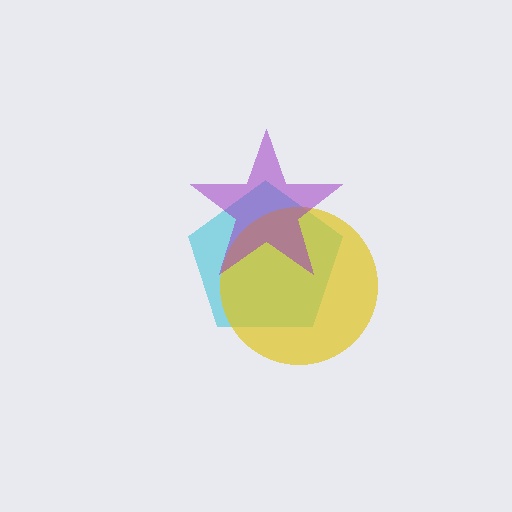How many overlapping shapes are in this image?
There are 3 overlapping shapes in the image.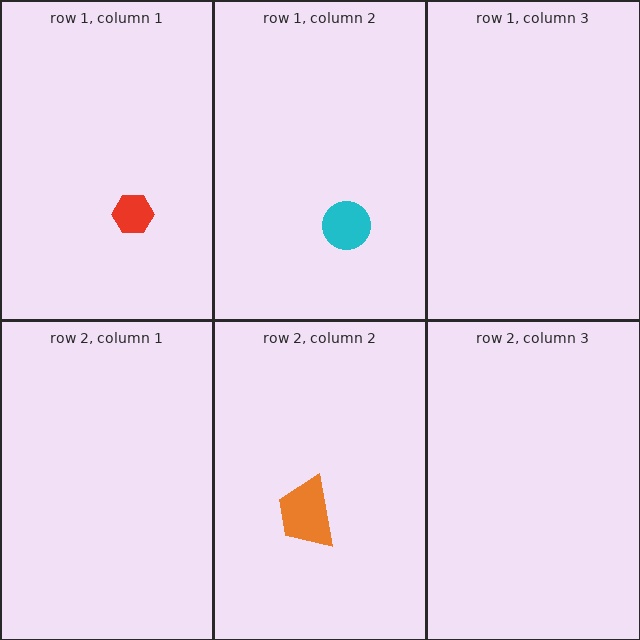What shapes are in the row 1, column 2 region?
The cyan circle.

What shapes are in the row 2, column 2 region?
The orange trapezoid.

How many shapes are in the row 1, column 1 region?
1.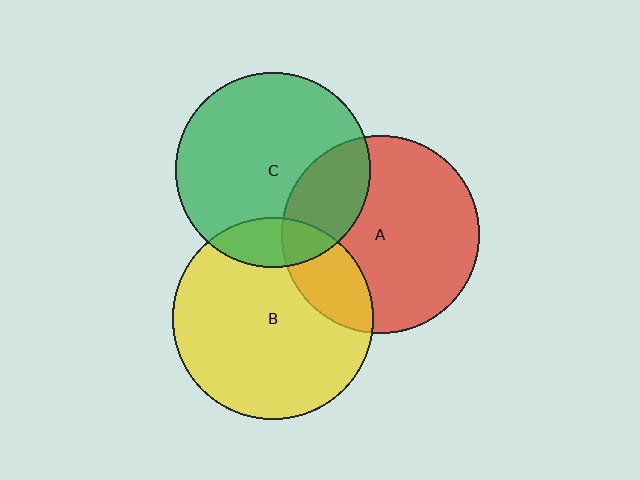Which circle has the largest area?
Circle B (yellow).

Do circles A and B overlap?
Yes.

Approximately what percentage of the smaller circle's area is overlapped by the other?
Approximately 20%.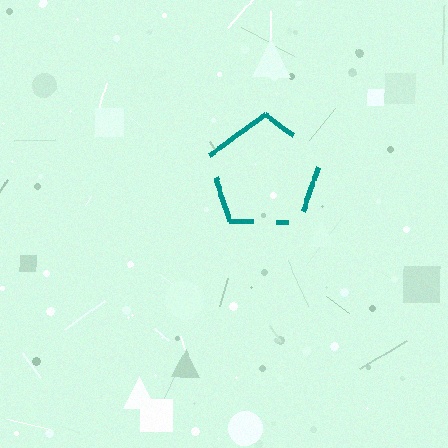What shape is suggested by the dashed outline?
The dashed outline suggests a pentagon.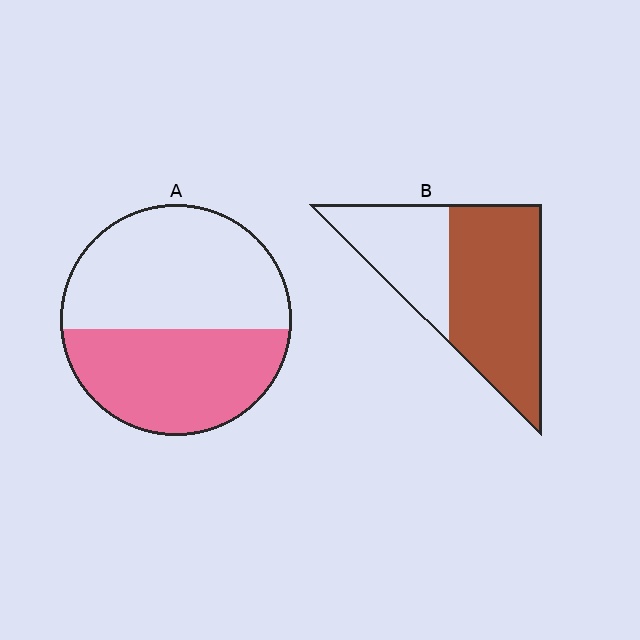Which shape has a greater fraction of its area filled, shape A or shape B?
Shape B.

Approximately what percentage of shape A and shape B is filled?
A is approximately 45% and B is approximately 65%.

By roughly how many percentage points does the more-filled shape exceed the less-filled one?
By roughly 20 percentage points (B over A).